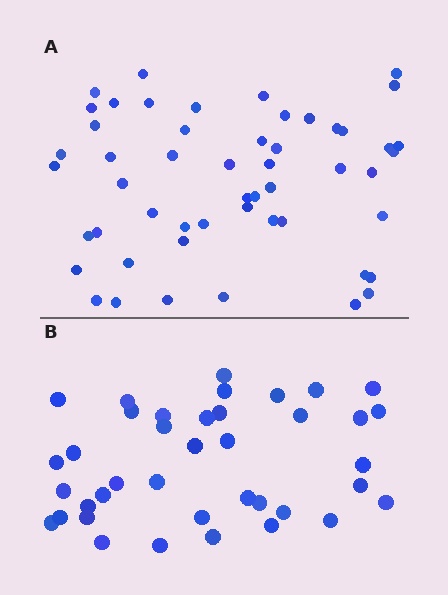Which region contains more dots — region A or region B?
Region A (the top region) has more dots.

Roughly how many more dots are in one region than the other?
Region A has approximately 15 more dots than region B.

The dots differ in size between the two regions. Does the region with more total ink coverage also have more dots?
No. Region B has more total ink coverage because its dots are larger, but region A actually contains more individual dots. Total area can be misleading — the number of items is what matters here.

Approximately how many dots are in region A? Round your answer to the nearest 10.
About 50 dots. (The exact count is 52, which rounds to 50.)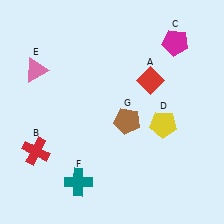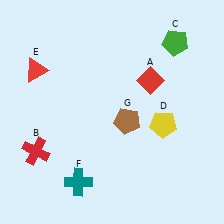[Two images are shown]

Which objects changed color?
C changed from magenta to green. E changed from pink to red.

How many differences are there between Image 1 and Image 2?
There are 2 differences between the two images.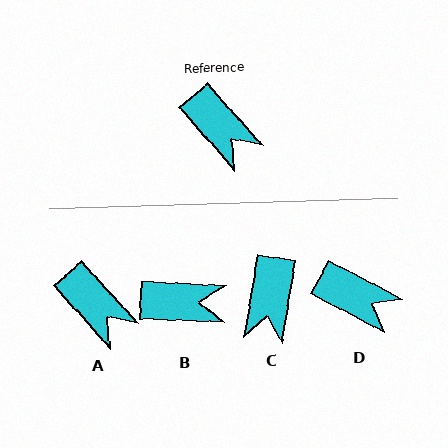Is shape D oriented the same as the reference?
No, it is off by about 20 degrees.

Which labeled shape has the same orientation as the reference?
A.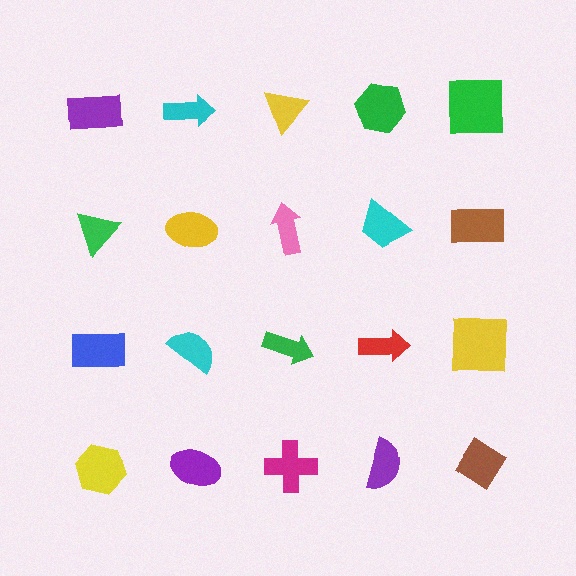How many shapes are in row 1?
5 shapes.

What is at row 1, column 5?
A green square.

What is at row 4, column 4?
A purple semicircle.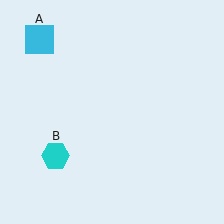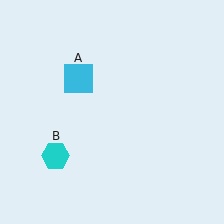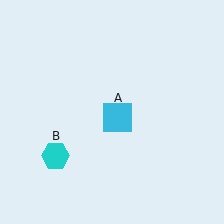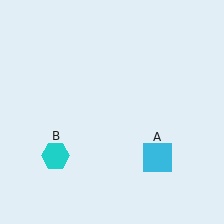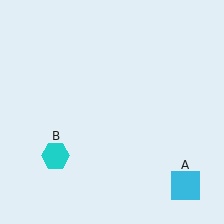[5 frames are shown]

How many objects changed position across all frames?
1 object changed position: cyan square (object A).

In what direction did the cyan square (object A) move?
The cyan square (object A) moved down and to the right.